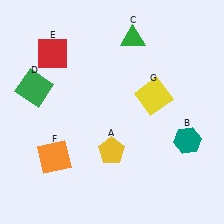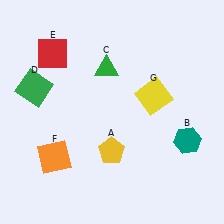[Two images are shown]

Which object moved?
The green triangle (C) moved down.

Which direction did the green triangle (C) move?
The green triangle (C) moved down.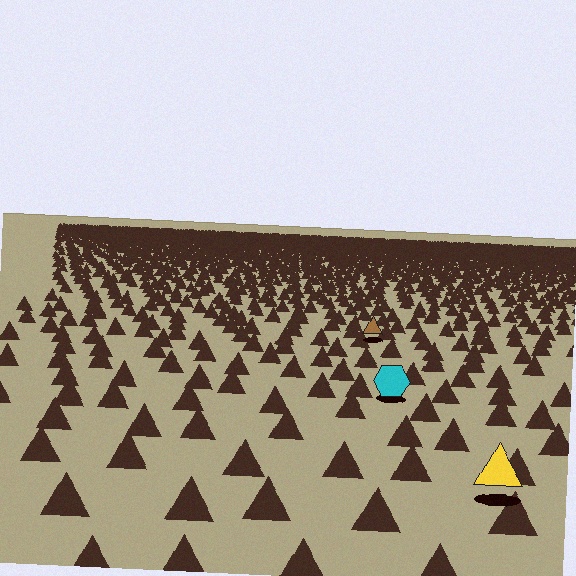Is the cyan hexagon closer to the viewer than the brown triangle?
Yes. The cyan hexagon is closer — you can tell from the texture gradient: the ground texture is coarser near it.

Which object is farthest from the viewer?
The brown triangle is farthest from the viewer. It appears smaller and the ground texture around it is denser.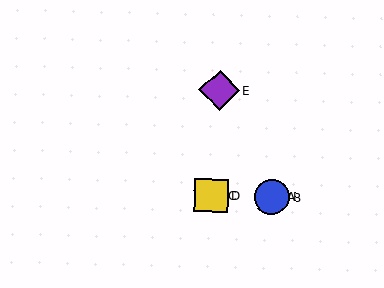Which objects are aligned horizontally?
Objects A, B, C, D are aligned horizontally.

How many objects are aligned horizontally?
4 objects (A, B, C, D) are aligned horizontally.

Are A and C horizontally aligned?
Yes, both are at y≈197.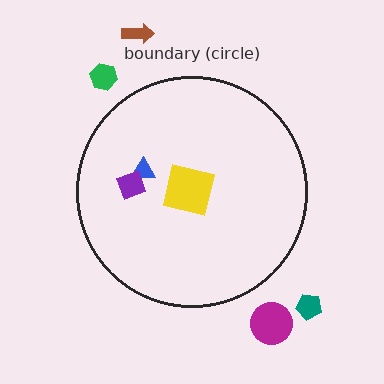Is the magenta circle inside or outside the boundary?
Outside.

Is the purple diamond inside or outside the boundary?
Inside.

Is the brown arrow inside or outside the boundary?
Outside.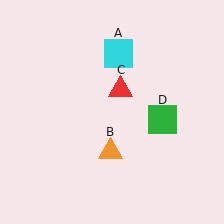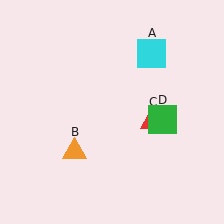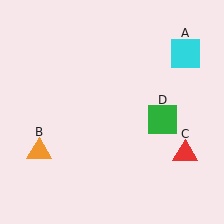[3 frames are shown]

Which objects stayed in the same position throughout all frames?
Green square (object D) remained stationary.